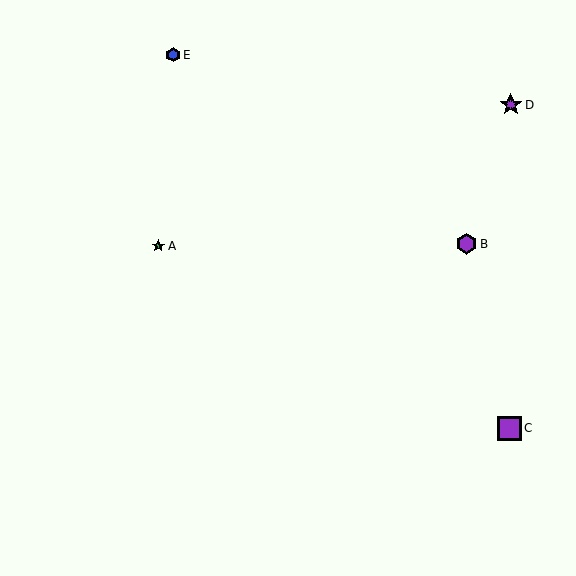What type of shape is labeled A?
Shape A is a green star.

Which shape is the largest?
The purple square (labeled C) is the largest.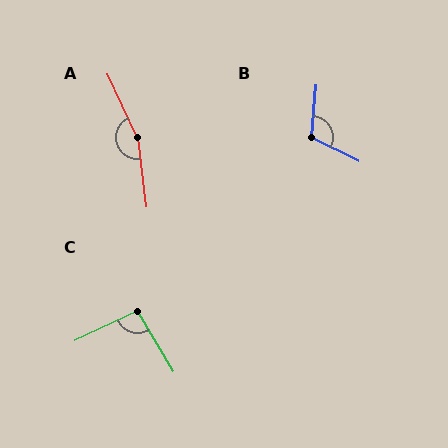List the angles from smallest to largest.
C (96°), B (112°), A (162°).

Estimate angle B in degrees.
Approximately 112 degrees.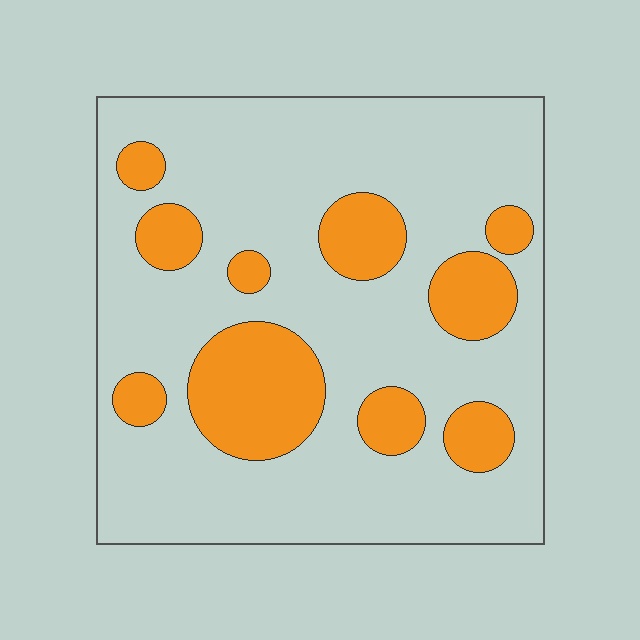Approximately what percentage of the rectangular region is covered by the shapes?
Approximately 25%.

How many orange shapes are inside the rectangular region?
10.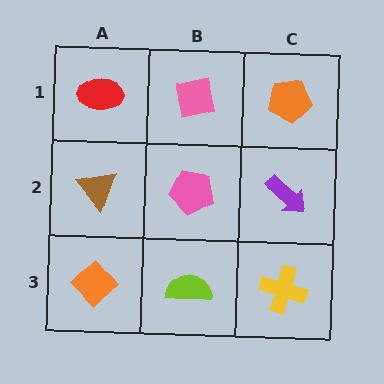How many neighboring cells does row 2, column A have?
3.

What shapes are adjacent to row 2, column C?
An orange pentagon (row 1, column C), a yellow cross (row 3, column C), a pink pentagon (row 2, column B).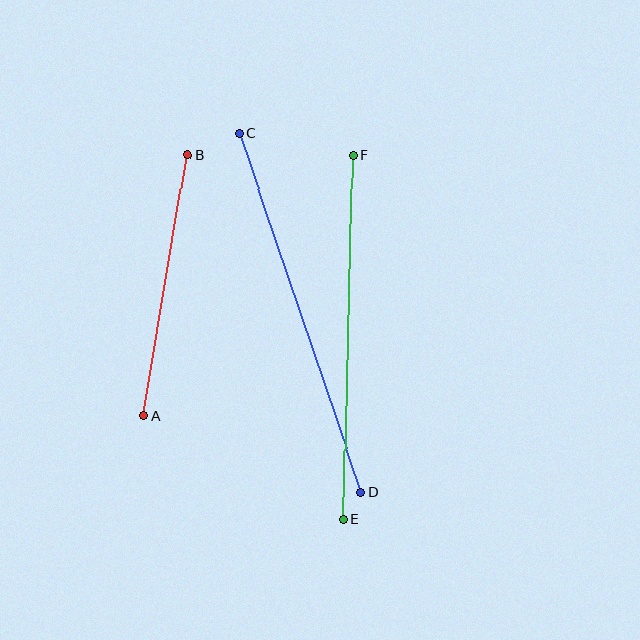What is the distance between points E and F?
The distance is approximately 364 pixels.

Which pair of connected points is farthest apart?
Points C and D are farthest apart.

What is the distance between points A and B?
The distance is approximately 265 pixels.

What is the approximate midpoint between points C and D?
The midpoint is at approximately (300, 313) pixels.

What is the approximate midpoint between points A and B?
The midpoint is at approximately (165, 285) pixels.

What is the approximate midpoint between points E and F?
The midpoint is at approximately (348, 337) pixels.